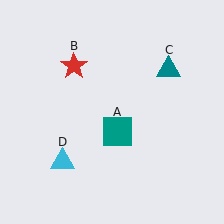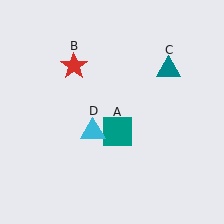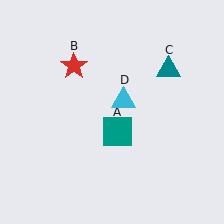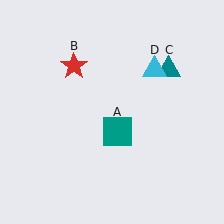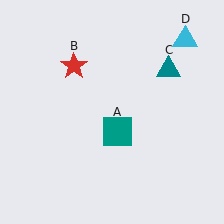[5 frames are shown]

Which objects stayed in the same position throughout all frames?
Teal square (object A) and red star (object B) and teal triangle (object C) remained stationary.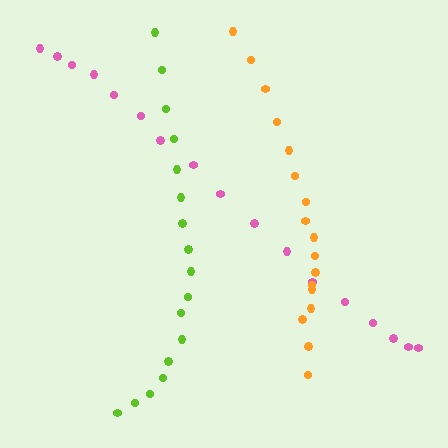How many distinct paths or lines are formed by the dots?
There are 3 distinct paths.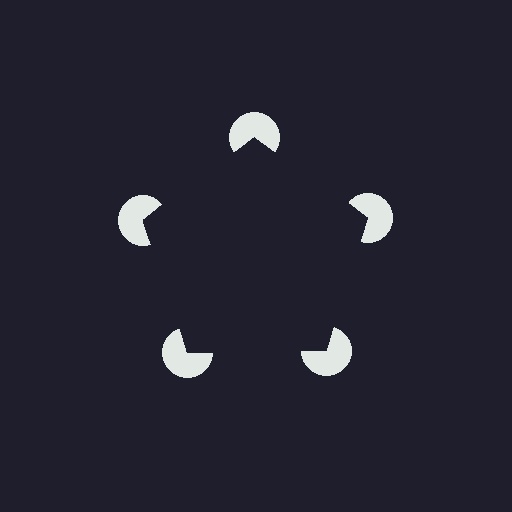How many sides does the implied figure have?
5 sides.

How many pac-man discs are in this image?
There are 5 — one at each vertex of the illusory pentagon.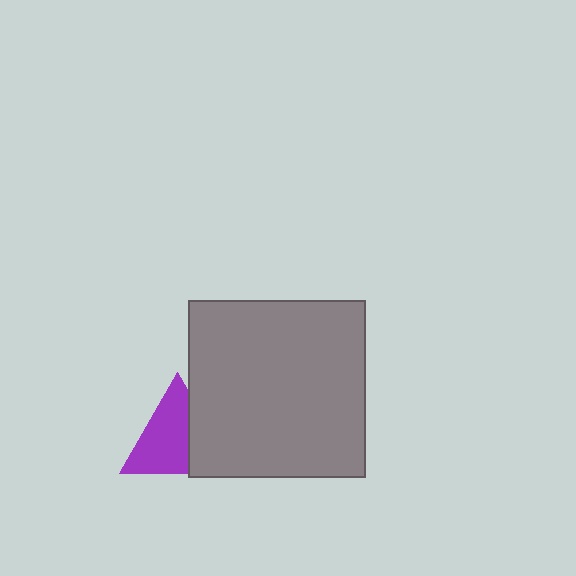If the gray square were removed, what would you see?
You would see the complete purple triangle.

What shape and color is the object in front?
The object in front is a gray square.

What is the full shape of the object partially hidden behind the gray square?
The partially hidden object is a purple triangle.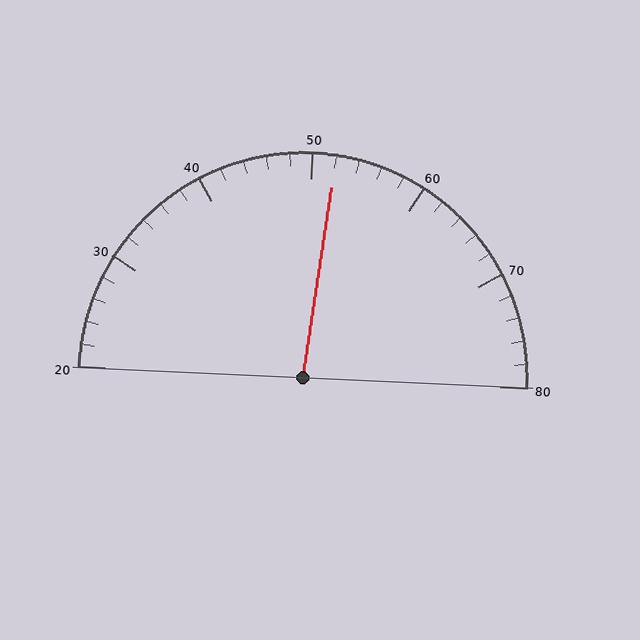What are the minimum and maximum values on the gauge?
The gauge ranges from 20 to 80.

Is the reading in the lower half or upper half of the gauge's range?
The reading is in the upper half of the range (20 to 80).